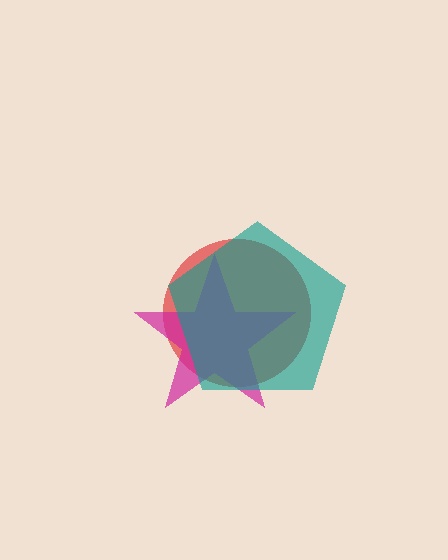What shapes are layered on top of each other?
The layered shapes are: a red circle, a magenta star, a teal pentagon.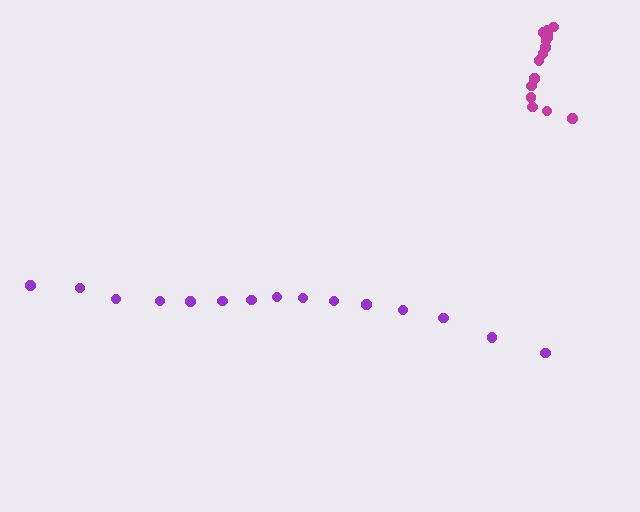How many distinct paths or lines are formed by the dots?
There are 2 distinct paths.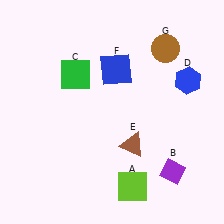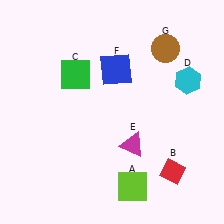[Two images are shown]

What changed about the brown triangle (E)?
In Image 1, E is brown. In Image 2, it changed to magenta.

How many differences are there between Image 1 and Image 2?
There are 3 differences between the two images.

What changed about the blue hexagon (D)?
In Image 1, D is blue. In Image 2, it changed to cyan.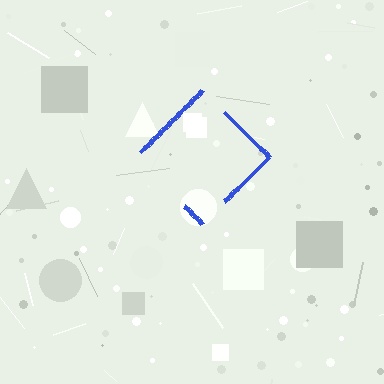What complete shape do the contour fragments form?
The contour fragments form a diamond.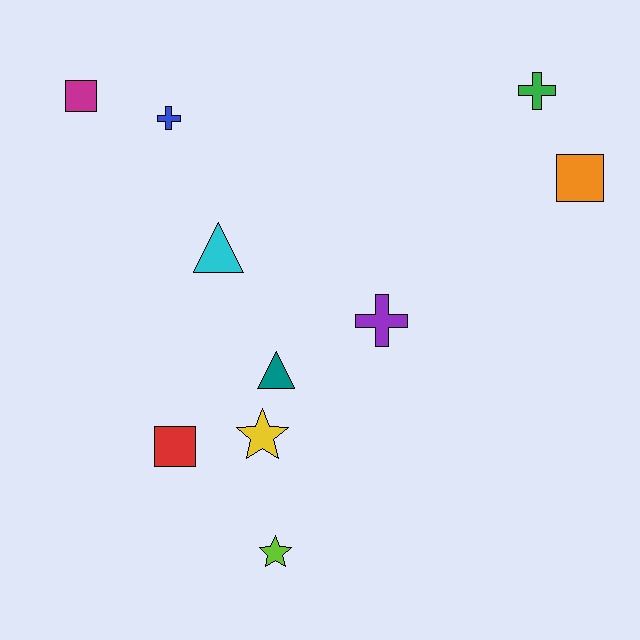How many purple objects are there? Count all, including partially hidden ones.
There is 1 purple object.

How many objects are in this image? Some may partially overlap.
There are 10 objects.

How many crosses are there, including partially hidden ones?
There are 3 crosses.